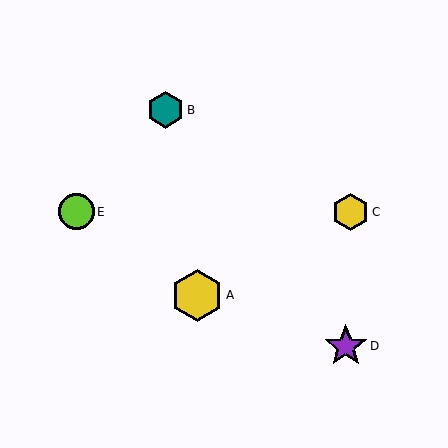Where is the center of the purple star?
The center of the purple star is at (346, 346).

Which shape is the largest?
The yellow hexagon (labeled A) is the largest.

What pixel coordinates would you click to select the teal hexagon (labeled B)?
Click at (165, 110) to select the teal hexagon B.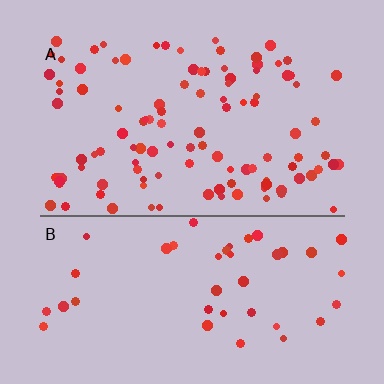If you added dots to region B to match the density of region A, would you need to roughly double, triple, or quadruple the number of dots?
Approximately double.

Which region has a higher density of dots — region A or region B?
A (the top).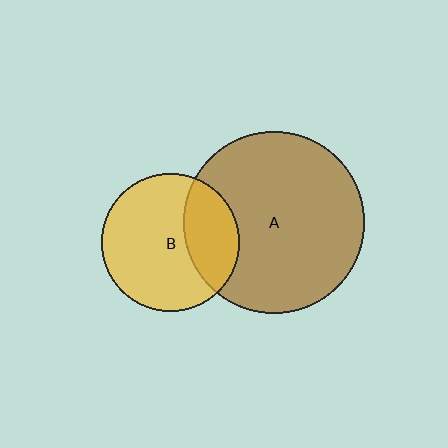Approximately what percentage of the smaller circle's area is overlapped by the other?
Approximately 30%.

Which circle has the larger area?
Circle A (brown).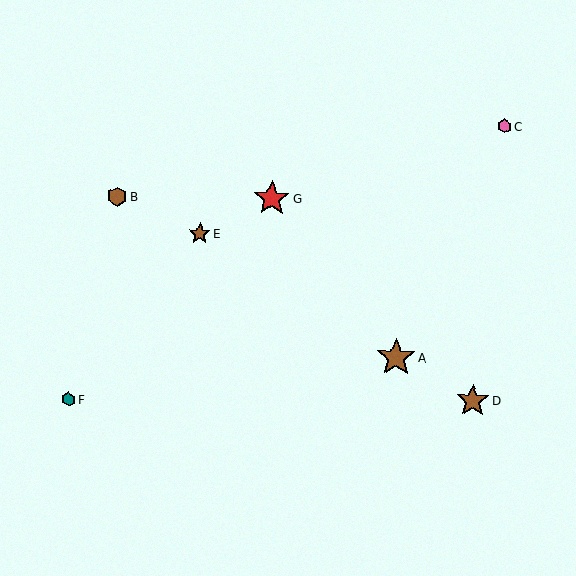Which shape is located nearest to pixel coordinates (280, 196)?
The red star (labeled G) at (272, 198) is nearest to that location.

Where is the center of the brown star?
The center of the brown star is at (396, 358).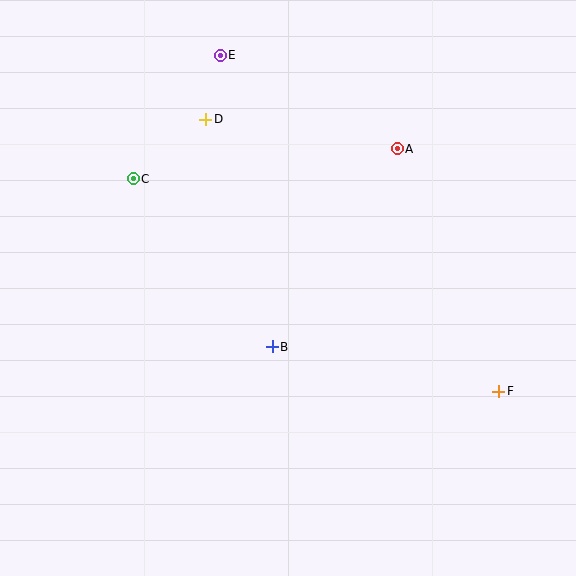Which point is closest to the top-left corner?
Point C is closest to the top-left corner.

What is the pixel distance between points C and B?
The distance between C and B is 218 pixels.